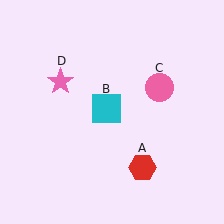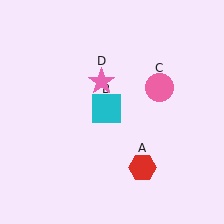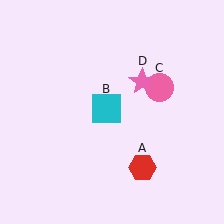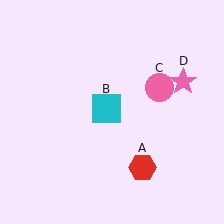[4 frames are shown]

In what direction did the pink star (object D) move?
The pink star (object D) moved right.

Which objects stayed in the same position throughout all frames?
Red hexagon (object A) and cyan square (object B) and pink circle (object C) remained stationary.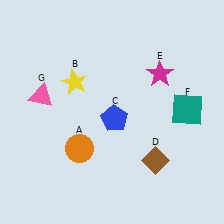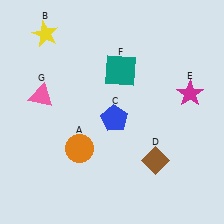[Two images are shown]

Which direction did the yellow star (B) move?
The yellow star (B) moved up.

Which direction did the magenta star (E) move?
The magenta star (E) moved right.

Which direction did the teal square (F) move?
The teal square (F) moved left.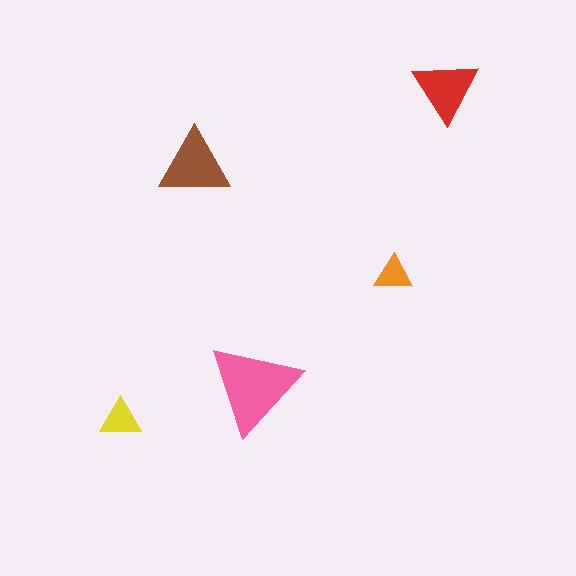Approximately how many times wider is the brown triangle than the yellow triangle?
About 1.5 times wider.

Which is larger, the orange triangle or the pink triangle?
The pink one.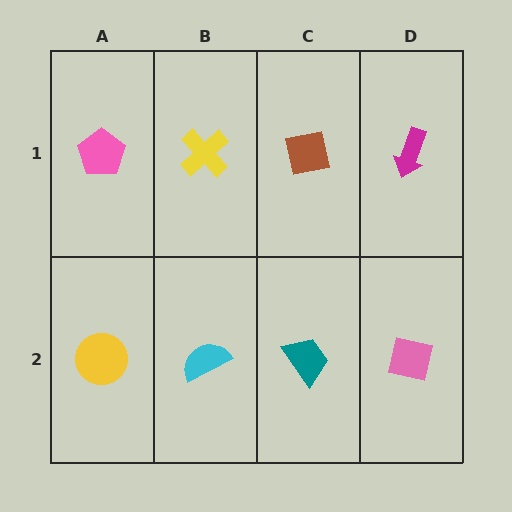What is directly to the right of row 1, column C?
A magenta arrow.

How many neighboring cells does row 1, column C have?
3.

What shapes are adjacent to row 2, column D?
A magenta arrow (row 1, column D), a teal trapezoid (row 2, column C).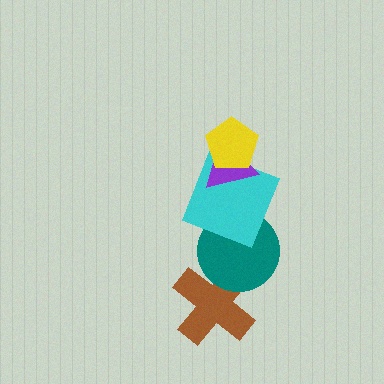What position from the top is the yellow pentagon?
The yellow pentagon is 1st from the top.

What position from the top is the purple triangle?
The purple triangle is 2nd from the top.